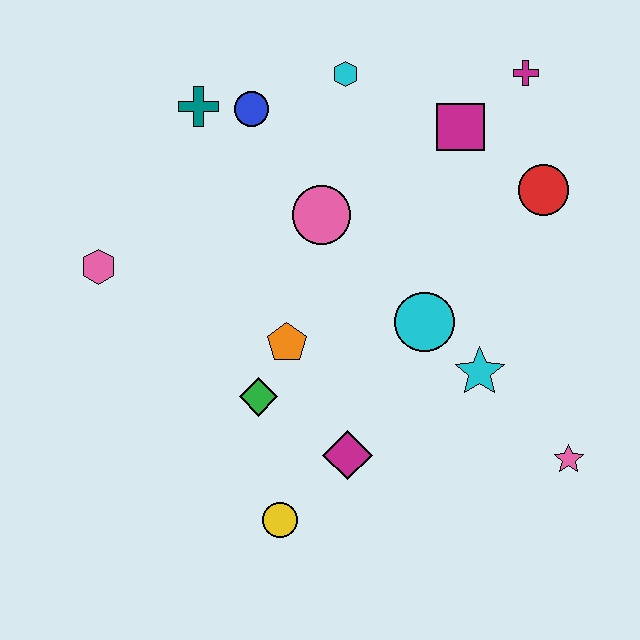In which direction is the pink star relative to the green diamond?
The pink star is to the right of the green diamond.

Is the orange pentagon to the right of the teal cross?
Yes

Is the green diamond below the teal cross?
Yes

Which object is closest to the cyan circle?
The cyan star is closest to the cyan circle.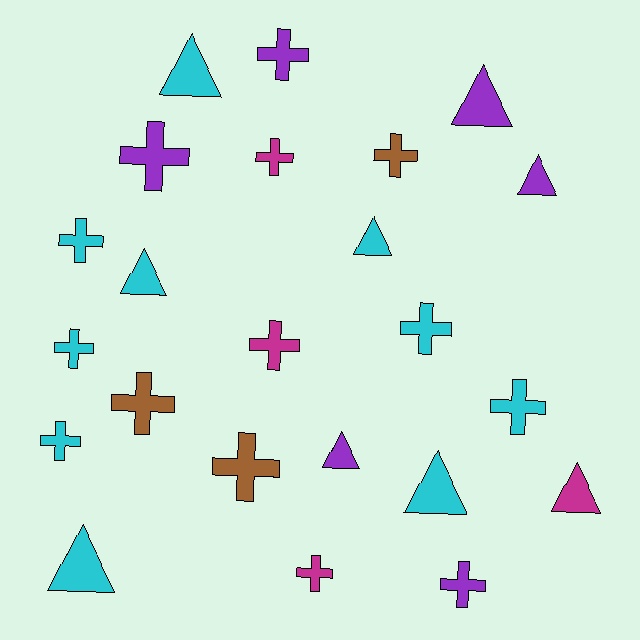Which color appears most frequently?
Cyan, with 10 objects.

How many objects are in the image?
There are 23 objects.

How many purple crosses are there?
There are 3 purple crosses.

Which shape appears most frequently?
Cross, with 14 objects.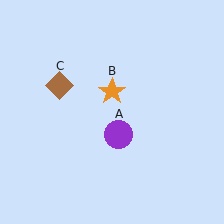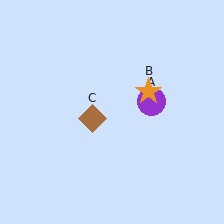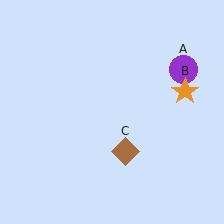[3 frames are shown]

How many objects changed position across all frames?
3 objects changed position: purple circle (object A), orange star (object B), brown diamond (object C).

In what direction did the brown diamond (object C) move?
The brown diamond (object C) moved down and to the right.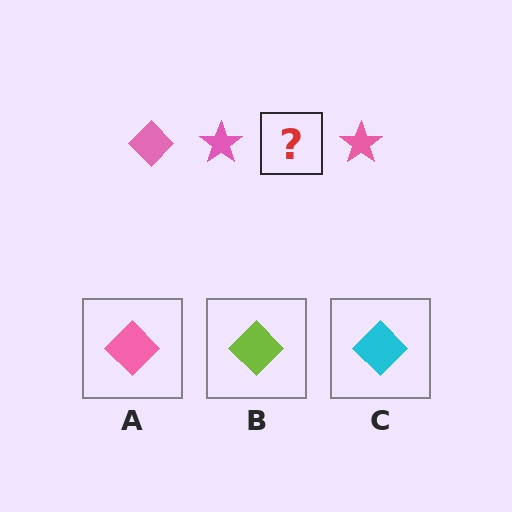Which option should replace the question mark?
Option A.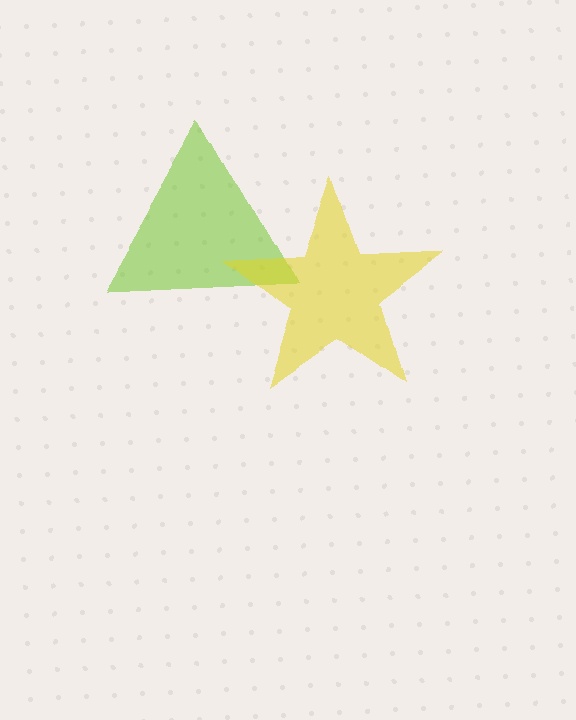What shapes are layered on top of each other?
The layered shapes are: a lime triangle, a yellow star.